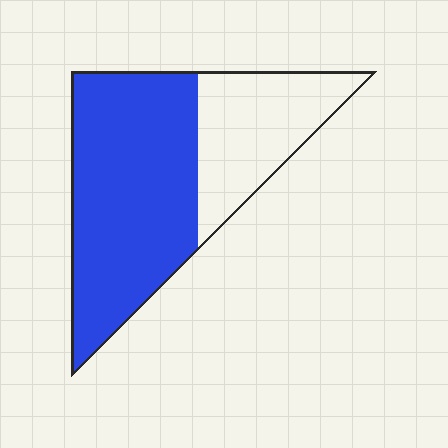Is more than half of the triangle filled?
Yes.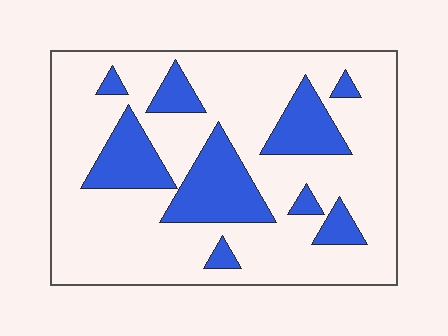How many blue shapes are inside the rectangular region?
9.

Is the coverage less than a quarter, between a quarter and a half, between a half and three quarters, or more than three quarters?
Less than a quarter.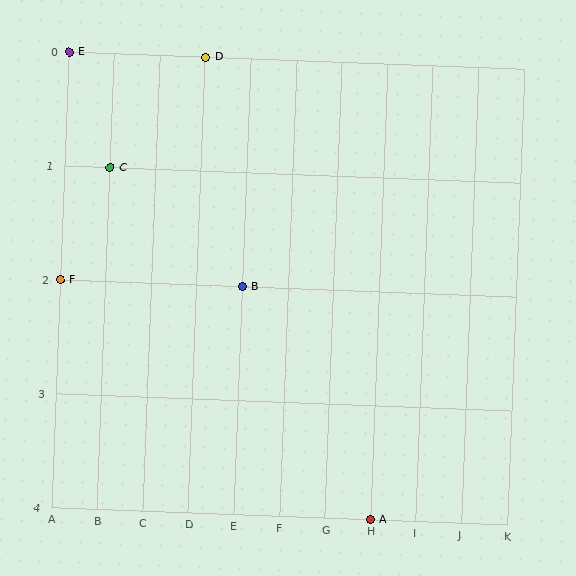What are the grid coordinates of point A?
Point A is at grid coordinates (H, 4).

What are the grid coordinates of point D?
Point D is at grid coordinates (D, 0).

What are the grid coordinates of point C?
Point C is at grid coordinates (B, 1).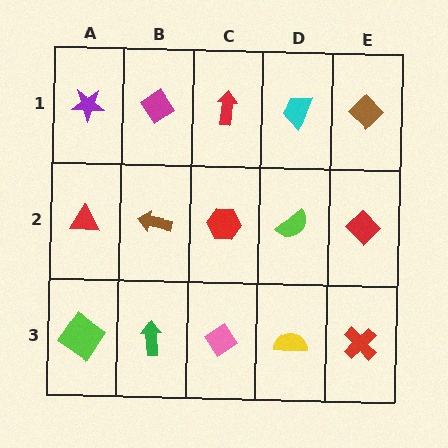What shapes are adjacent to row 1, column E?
A red diamond (row 2, column E), a cyan trapezoid (row 1, column D).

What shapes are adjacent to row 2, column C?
A red arrow (row 1, column C), a pink diamond (row 3, column C), a brown arrow (row 2, column B), a lime semicircle (row 2, column D).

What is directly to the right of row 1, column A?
A magenta diamond.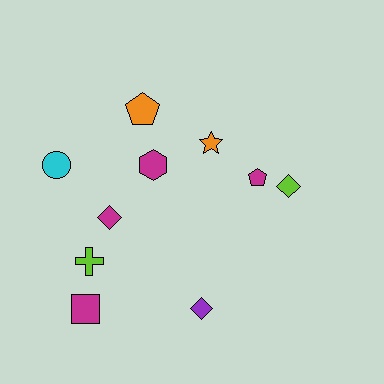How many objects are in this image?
There are 10 objects.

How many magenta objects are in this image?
There are 4 magenta objects.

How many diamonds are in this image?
There are 3 diamonds.